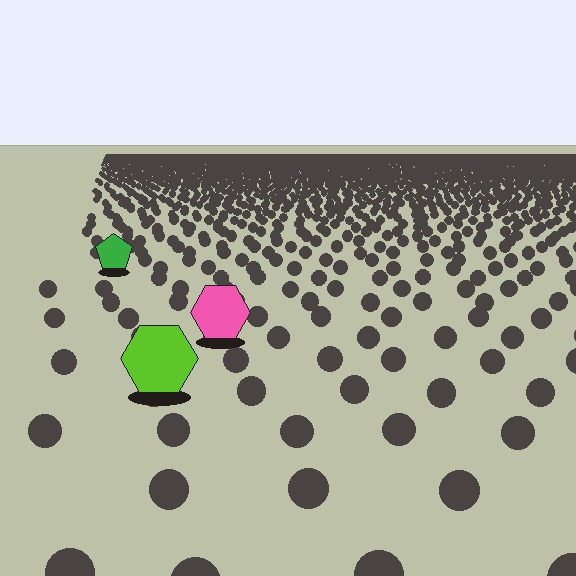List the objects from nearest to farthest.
From nearest to farthest: the lime hexagon, the pink hexagon, the green pentagon.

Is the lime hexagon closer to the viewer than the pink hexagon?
Yes. The lime hexagon is closer — you can tell from the texture gradient: the ground texture is coarser near it.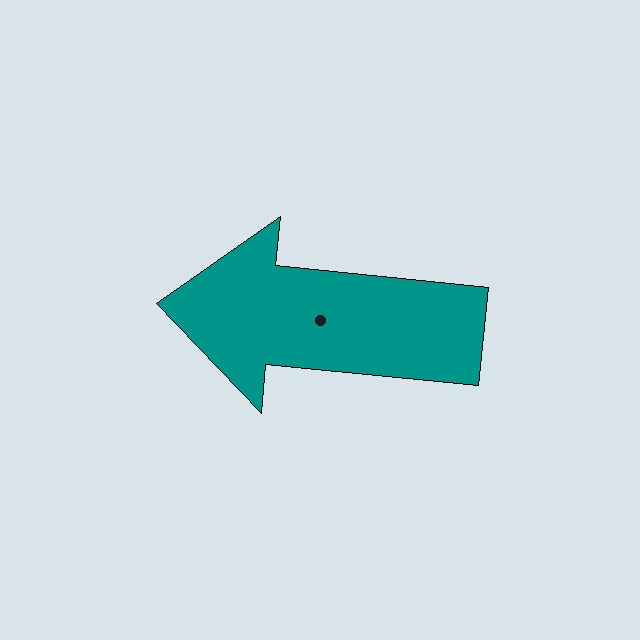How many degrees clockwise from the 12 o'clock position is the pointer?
Approximately 276 degrees.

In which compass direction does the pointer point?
West.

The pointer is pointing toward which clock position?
Roughly 9 o'clock.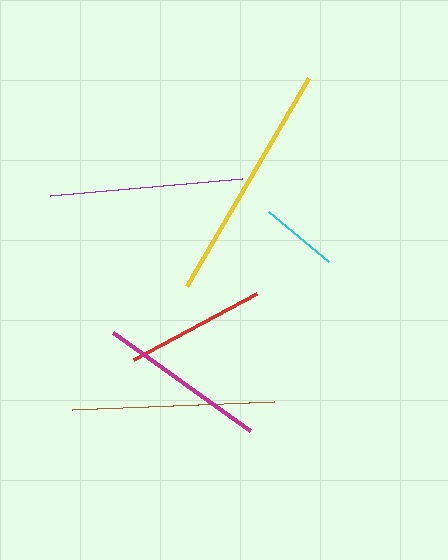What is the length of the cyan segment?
The cyan segment is approximately 78 pixels long.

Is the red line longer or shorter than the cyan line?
The red line is longer than the cyan line.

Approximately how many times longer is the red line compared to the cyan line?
The red line is approximately 1.8 times the length of the cyan line.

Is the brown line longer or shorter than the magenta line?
The brown line is longer than the magenta line.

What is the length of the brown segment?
The brown segment is approximately 202 pixels long.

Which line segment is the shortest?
The cyan line is the shortest at approximately 78 pixels.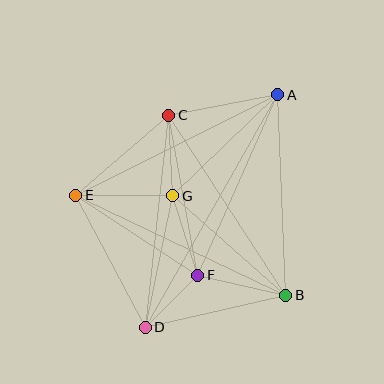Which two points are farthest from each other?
Points A and D are farthest from each other.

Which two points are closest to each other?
Points D and F are closest to each other.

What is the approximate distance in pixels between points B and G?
The distance between B and G is approximately 151 pixels.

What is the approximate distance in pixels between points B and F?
The distance between B and F is approximately 90 pixels.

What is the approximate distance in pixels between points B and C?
The distance between B and C is approximately 215 pixels.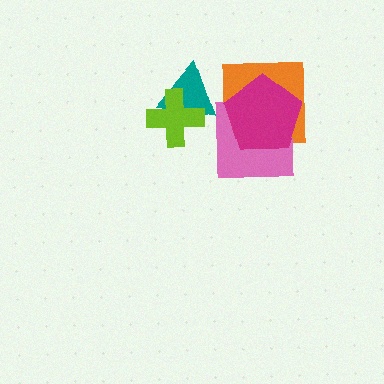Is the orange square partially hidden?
Yes, it is partially covered by another shape.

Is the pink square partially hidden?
Yes, it is partially covered by another shape.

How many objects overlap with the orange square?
2 objects overlap with the orange square.